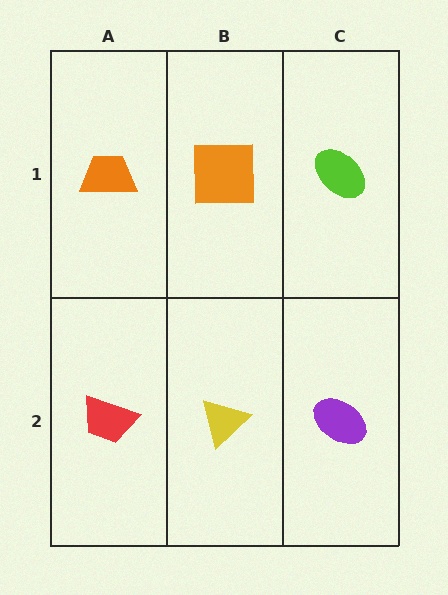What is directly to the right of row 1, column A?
An orange square.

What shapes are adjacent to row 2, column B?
An orange square (row 1, column B), a red trapezoid (row 2, column A), a purple ellipse (row 2, column C).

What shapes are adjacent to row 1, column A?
A red trapezoid (row 2, column A), an orange square (row 1, column B).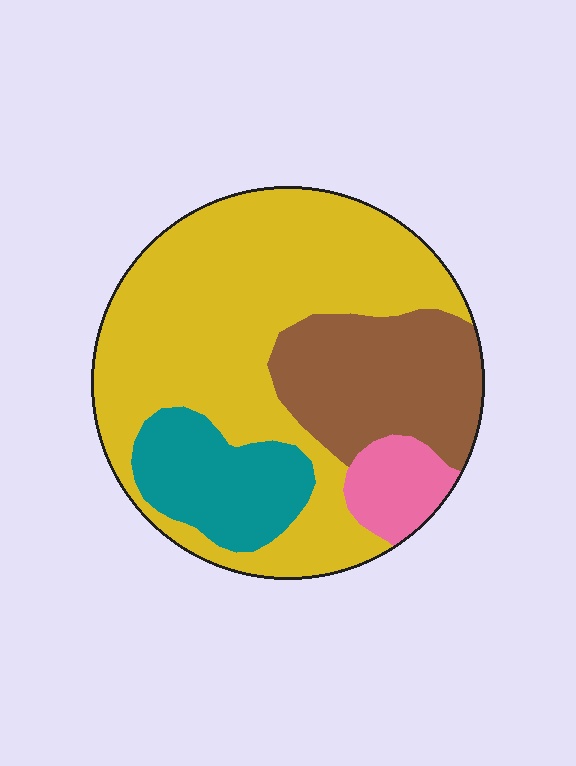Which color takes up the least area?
Pink, at roughly 5%.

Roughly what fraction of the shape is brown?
Brown covers roughly 20% of the shape.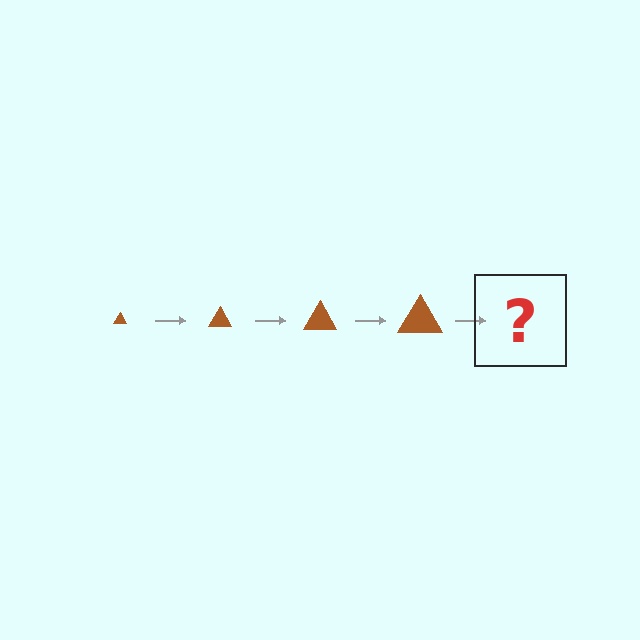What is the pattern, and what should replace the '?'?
The pattern is that the triangle gets progressively larger each step. The '?' should be a brown triangle, larger than the previous one.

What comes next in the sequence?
The next element should be a brown triangle, larger than the previous one.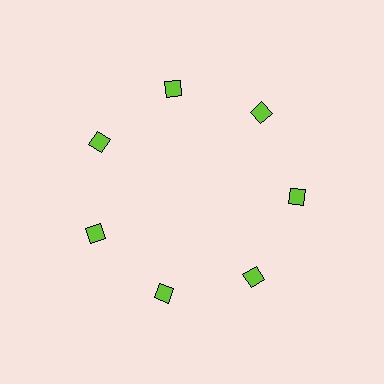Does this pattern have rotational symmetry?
Yes, this pattern has 7-fold rotational symmetry. It looks the same after rotating 51 degrees around the center.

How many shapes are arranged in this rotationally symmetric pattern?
There are 7 shapes, arranged in 7 groups of 1.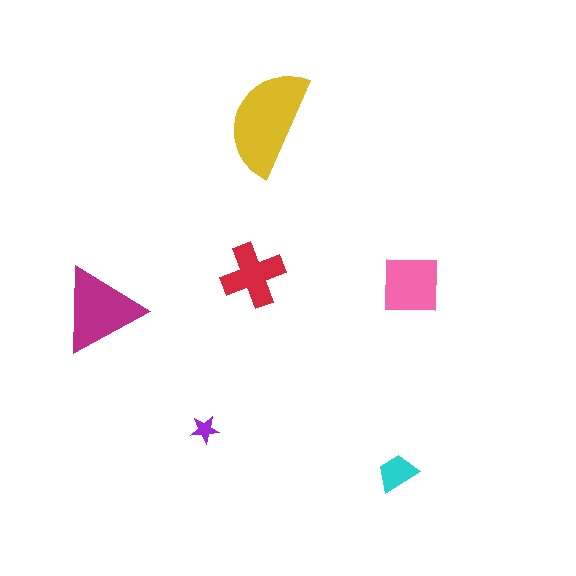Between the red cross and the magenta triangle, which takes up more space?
The magenta triangle.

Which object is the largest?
The yellow semicircle.